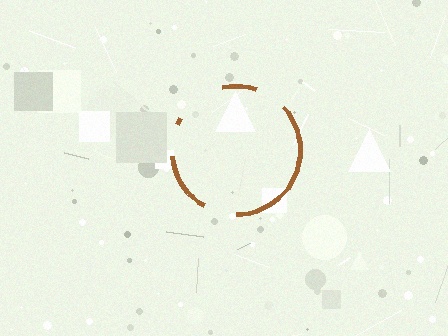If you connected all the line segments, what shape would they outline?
They would outline a circle.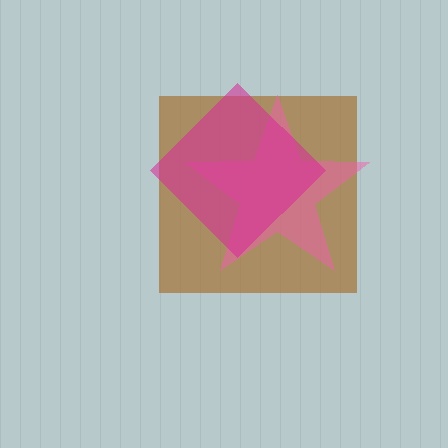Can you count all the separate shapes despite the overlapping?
Yes, there are 3 separate shapes.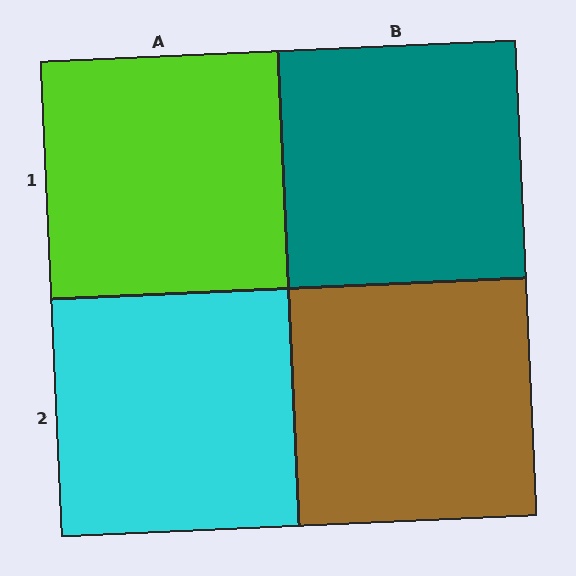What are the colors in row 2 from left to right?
Cyan, brown.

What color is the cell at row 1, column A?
Lime.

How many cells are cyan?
1 cell is cyan.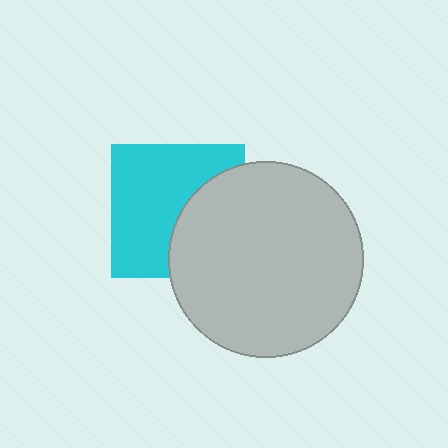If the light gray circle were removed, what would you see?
You would see the complete cyan square.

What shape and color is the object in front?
The object in front is a light gray circle.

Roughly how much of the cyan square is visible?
About half of it is visible (roughly 61%).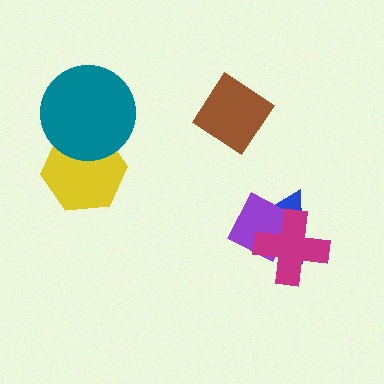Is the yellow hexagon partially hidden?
Yes, it is partially covered by another shape.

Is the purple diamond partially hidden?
Yes, it is partially covered by another shape.